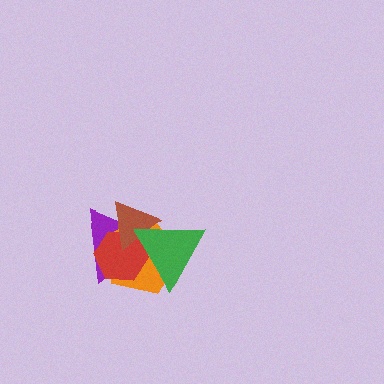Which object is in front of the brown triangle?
The green triangle is in front of the brown triangle.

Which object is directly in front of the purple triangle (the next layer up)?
The orange pentagon is directly in front of the purple triangle.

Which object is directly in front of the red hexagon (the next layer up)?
The brown triangle is directly in front of the red hexagon.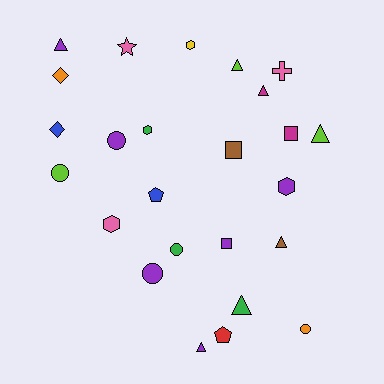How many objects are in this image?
There are 25 objects.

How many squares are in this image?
There are 3 squares.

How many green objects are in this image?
There are 3 green objects.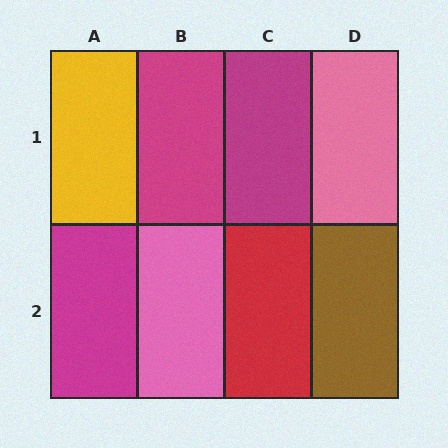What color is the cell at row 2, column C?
Red.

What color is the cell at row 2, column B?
Pink.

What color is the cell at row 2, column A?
Magenta.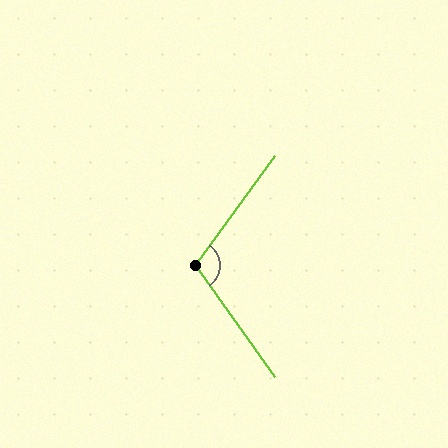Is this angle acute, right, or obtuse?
It is obtuse.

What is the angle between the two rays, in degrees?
Approximately 109 degrees.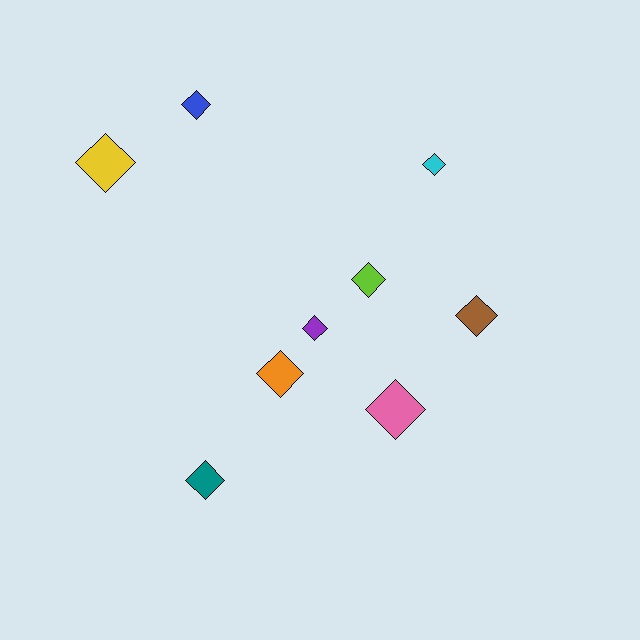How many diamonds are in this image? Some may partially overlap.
There are 9 diamonds.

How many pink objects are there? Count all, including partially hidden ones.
There is 1 pink object.